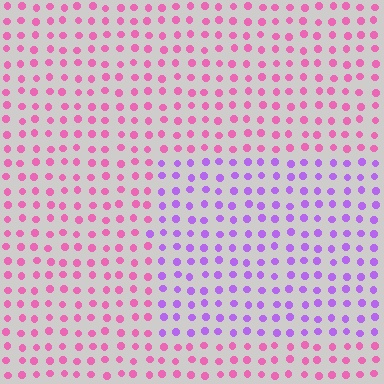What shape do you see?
I see a rectangle.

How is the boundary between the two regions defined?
The boundary is defined purely by a slight shift in hue (about 48 degrees). Spacing, size, and orientation are identical on both sides.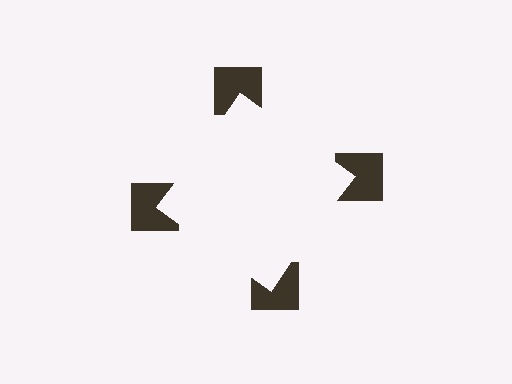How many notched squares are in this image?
There are 4 — one at each vertex of the illusory square.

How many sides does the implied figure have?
4 sides.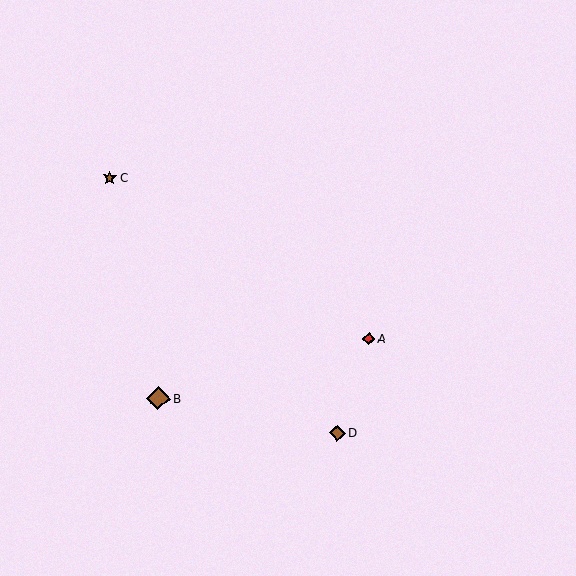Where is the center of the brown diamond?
The center of the brown diamond is at (337, 433).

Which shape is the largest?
The brown diamond (labeled B) is the largest.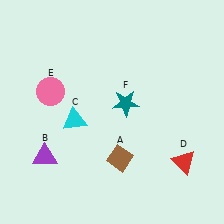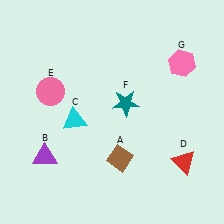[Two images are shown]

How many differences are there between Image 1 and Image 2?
There is 1 difference between the two images.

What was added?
A pink hexagon (G) was added in Image 2.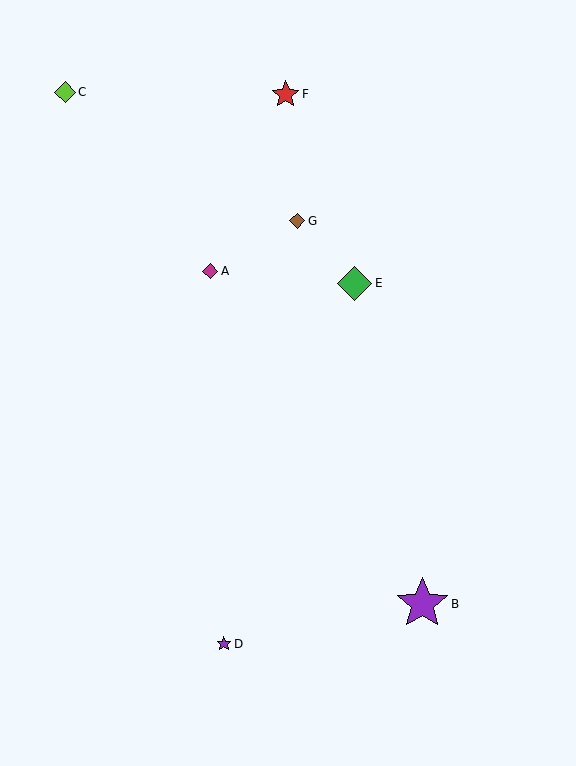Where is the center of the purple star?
The center of the purple star is at (422, 604).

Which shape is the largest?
The purple star (labeled B) is the largest.